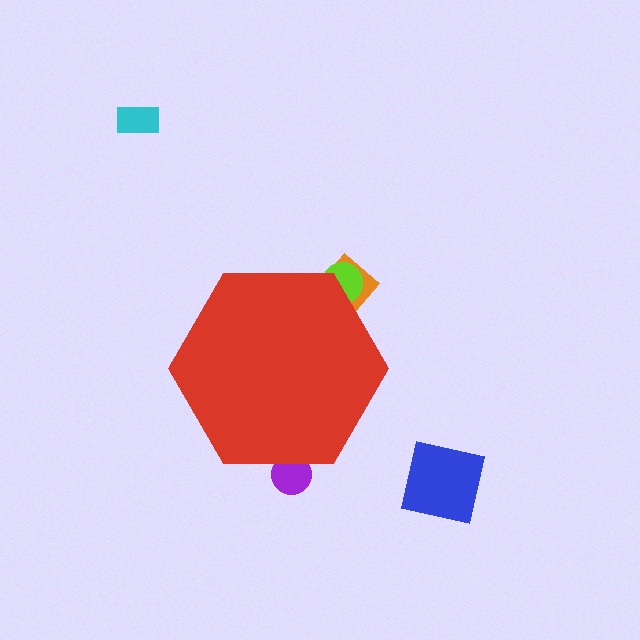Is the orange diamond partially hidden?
Yes, the orange diamond is partially hidden behind the red hexagon.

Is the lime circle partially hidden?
Yes, the lime circle is partially hidden behind the red hexagon.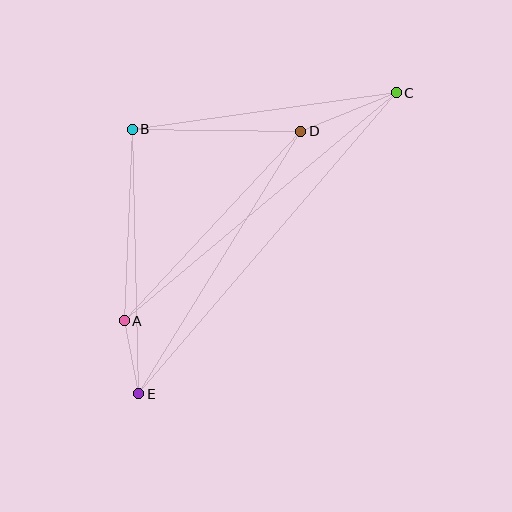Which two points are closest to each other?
Points A and E are closest to each other.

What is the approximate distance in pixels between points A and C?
The distance between A and C is approximately 355 pixels.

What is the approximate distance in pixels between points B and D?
The distance between B and D is approximately 168 pixels.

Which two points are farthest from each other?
Points C and E are farthest from each other.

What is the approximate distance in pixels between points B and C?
The distance between B and C is approximately 267 pixels.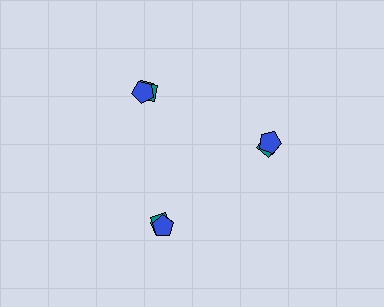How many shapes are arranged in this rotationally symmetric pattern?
There are 9 shapes, arranged in 3 groups of 3.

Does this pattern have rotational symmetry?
Yes, this pattern has 3-fold rotational symmetry. It looks the same after rotating 120 degrees around the center.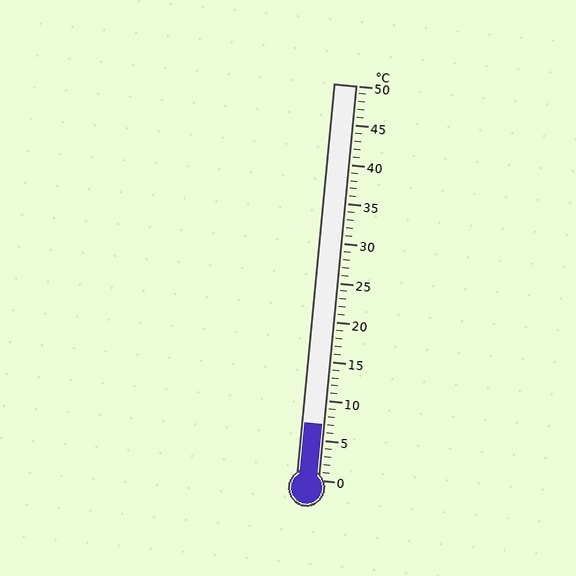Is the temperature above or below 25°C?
The temperature is below 25°C.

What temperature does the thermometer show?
The thermometer shows approximately 7°C.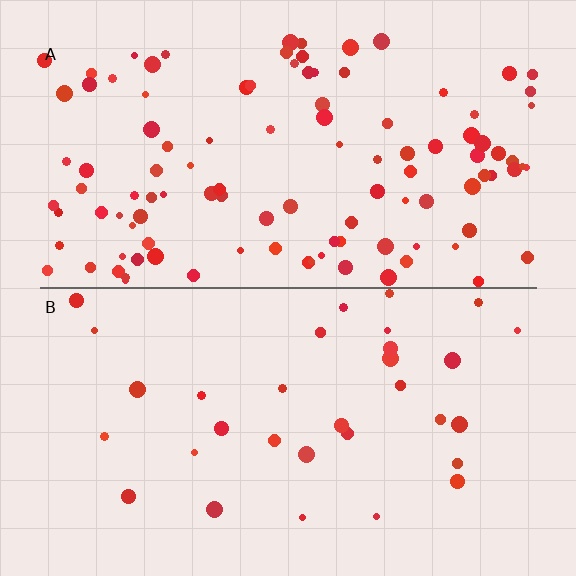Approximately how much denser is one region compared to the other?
Approximately 3.3× — region A over region B.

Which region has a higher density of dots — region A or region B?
A (the top).